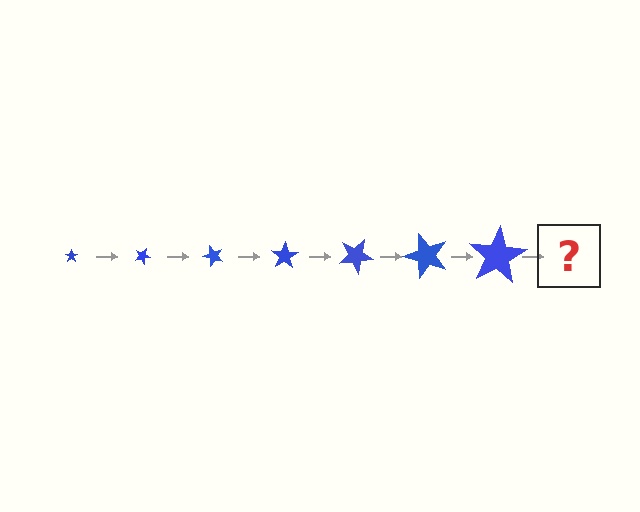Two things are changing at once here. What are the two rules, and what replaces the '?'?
The two rules are that the star grows larger each step and it rotates 25 degrees each step. The '?' should be a star, larger than the previous one and rotated 175 degrees from the start.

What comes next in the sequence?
The next element should be a star, larger than the previous one and rotated 175 degrees from the start.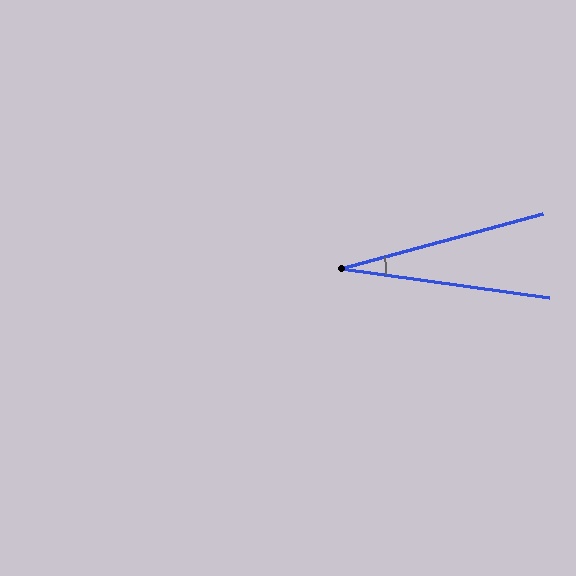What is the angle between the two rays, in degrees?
Approximately 23 degrees.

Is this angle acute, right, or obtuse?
It is acute.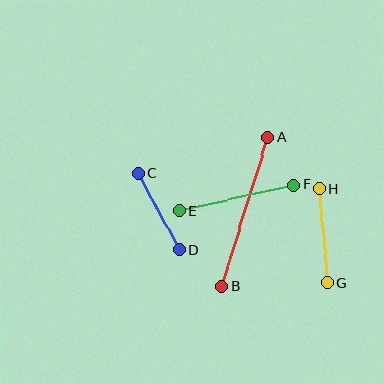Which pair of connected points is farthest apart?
Points A and B are farthest apart.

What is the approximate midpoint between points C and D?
The midpoint is at approximately (158, 211) pixels.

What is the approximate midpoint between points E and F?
The midpoint is at approximately (236, 198) pixels.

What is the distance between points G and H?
The distance is approximately 94 pixels.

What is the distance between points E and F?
The distance is approximately 117 pixels.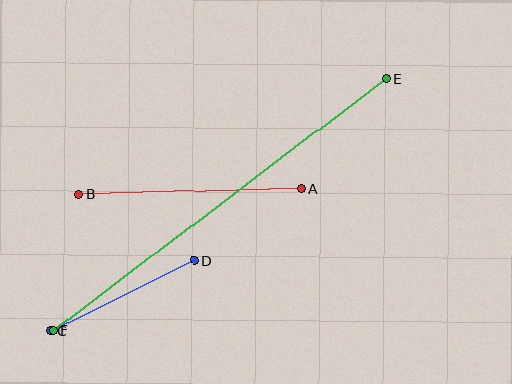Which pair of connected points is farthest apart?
Points E and F are farthest apart.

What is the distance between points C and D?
The distance is approximately 161 pixels.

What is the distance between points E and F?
The distance is approximately 417 pixels.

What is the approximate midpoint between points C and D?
The midpoint is at approximately (122, 296) pixels.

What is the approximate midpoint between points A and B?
The midpoint is at approximately (190, 191) pixels.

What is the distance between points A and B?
The distance is approximately 222 pixels.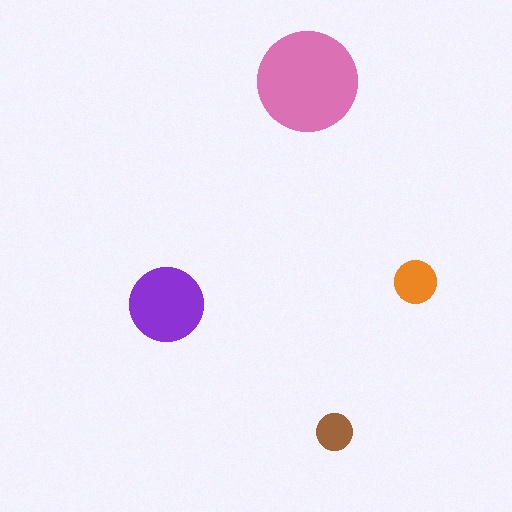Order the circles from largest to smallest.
the pink one, the purple one, the orange one, the brown one.